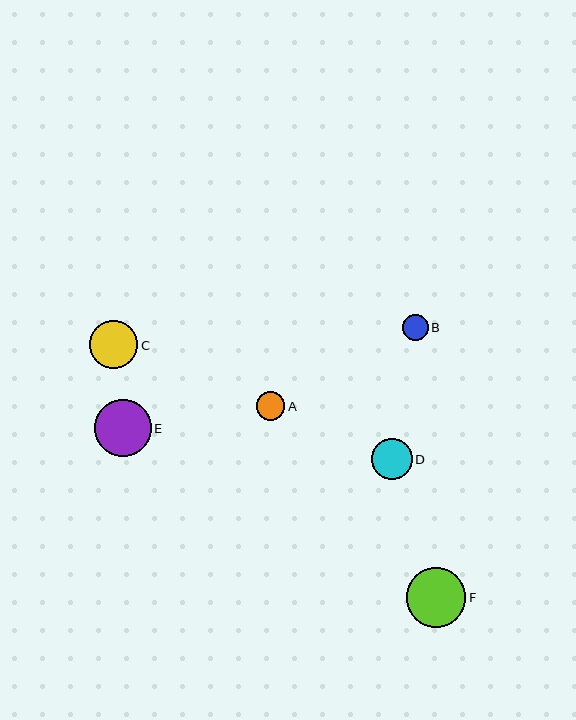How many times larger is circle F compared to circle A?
Circle F is approximately 2.1 times the size of circle A.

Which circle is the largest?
Circle F is the largest with a size of approximately 60 pixels.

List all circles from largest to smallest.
From largest to smallest: F, E, C, D, A, B.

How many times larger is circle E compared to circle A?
Circle E is approximately 2.0 times the size of circle A.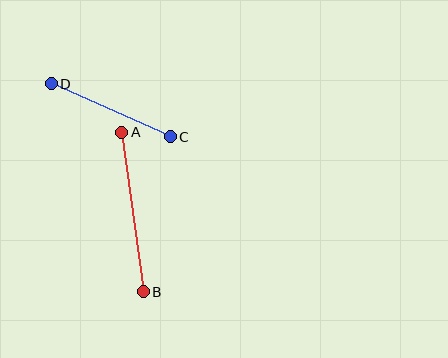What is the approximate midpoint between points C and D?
The midpoint is at approximately (111, 110) pixels.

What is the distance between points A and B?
The distance is approximately 161 pixels.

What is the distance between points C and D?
The distance is approximately 130 pixels.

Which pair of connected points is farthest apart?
Points A and B are farthest apart.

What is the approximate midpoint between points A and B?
The midpoint is at approximately (132, 212) pixels.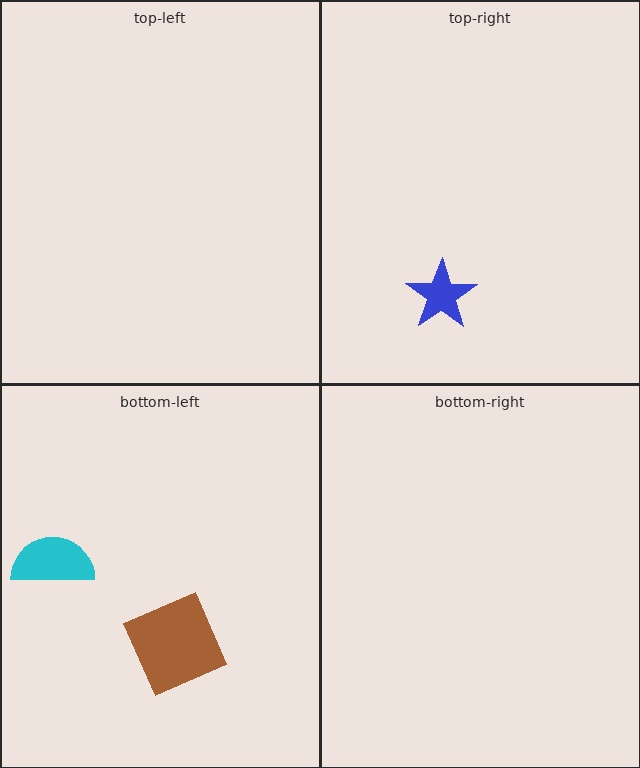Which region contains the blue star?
The top-right region.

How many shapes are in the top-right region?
1.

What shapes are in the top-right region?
The blue star.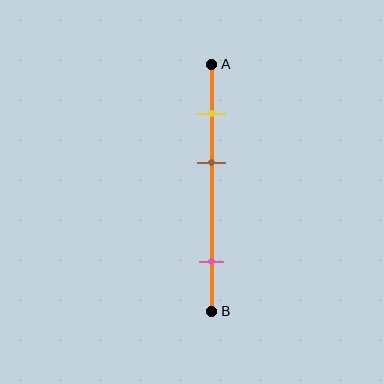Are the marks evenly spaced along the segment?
No, the marks are not evenly spaced.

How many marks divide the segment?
There are 3 marks dividing the segment.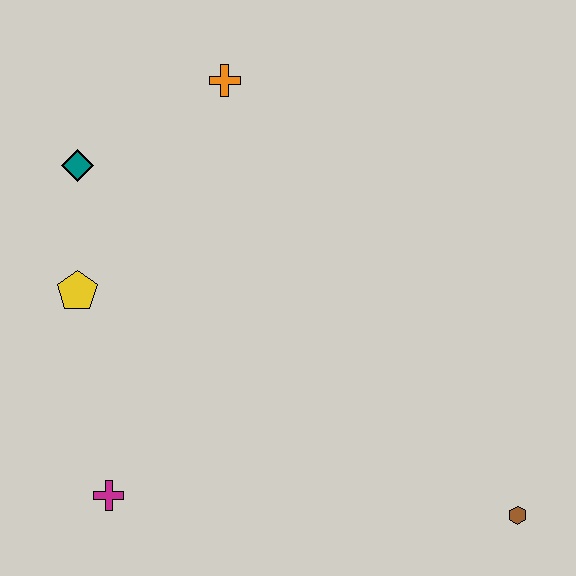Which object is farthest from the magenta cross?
The orange cross is farthest from the magenta cross.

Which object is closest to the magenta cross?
The yellow pentagon is closest to the magenta cross.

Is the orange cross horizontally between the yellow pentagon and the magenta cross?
No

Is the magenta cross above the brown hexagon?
Yes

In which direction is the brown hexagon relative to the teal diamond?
The brown hexagon is to the right of the teal diamond.